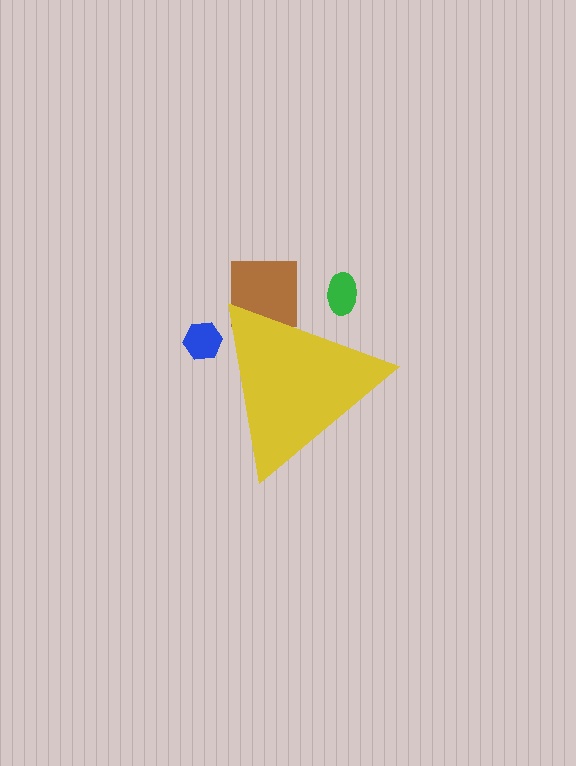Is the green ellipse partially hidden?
Yes, the green ellipse is partially hidden behind the yellow triangle.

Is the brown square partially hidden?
Yes, the brown square is partially hidden behind the yellow triangle.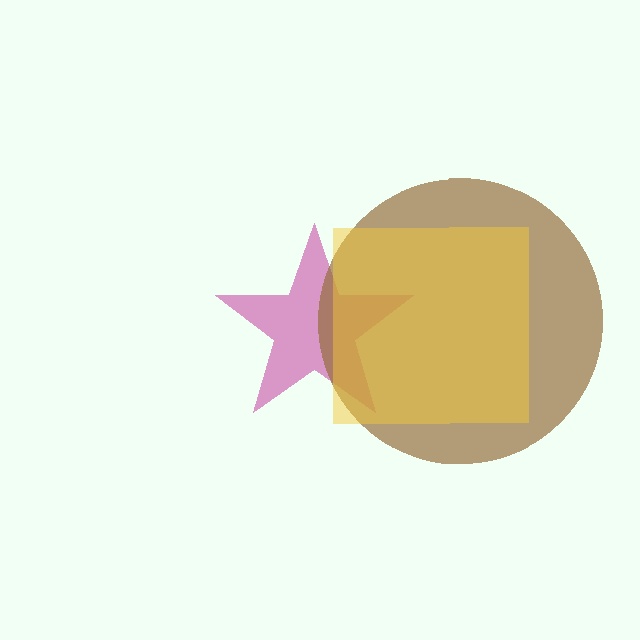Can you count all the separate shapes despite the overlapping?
Yes, there are 3 separate shapes.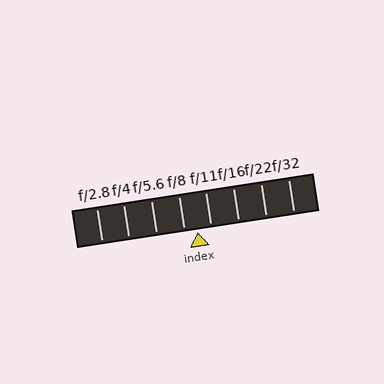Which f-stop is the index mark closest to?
The index mark is closest to f/8.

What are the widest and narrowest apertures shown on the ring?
The widest aperture shown is f/2.8 and the narrowest is f/32.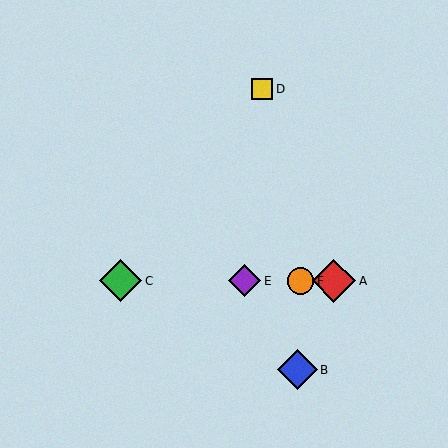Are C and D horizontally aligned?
No, C is at y≈281 and D is at y≈89.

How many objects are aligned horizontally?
4 objects (A, C, E, F) are aligned horizontally.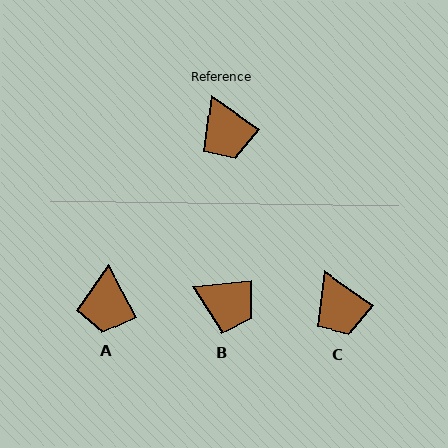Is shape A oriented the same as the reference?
No, it is off by about 27 degrees.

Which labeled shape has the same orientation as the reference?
C.